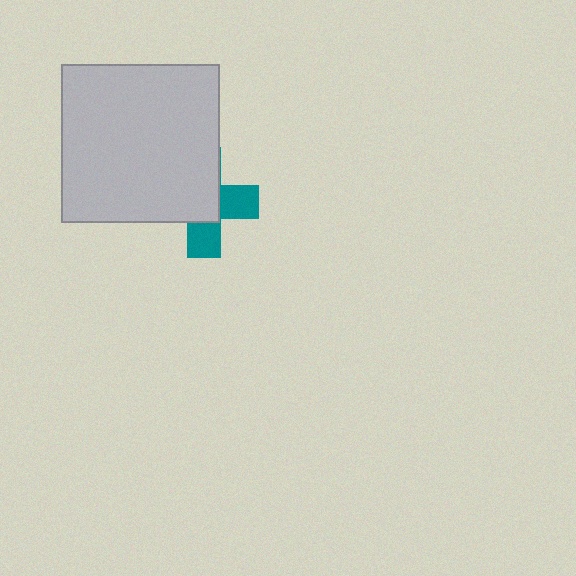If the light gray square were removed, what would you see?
You would see the complete teal cross.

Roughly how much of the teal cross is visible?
A small part of it is visible (roughly 41%).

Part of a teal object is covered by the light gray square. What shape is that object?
It is a cross.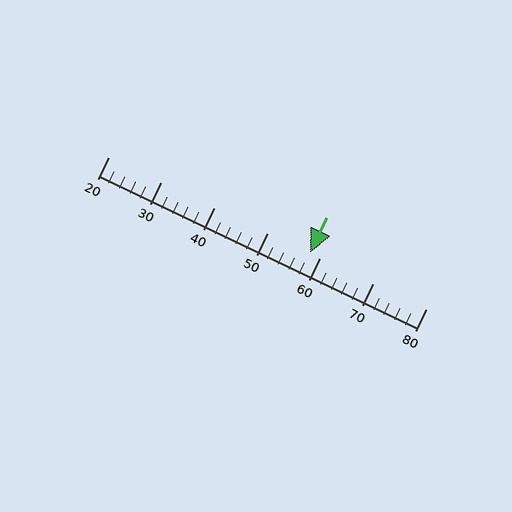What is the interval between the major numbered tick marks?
The major tick marks are spaced 10 units apart.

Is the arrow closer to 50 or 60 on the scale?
The arrow is closer to 60.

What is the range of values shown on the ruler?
The ruler shows values from 20 to 80.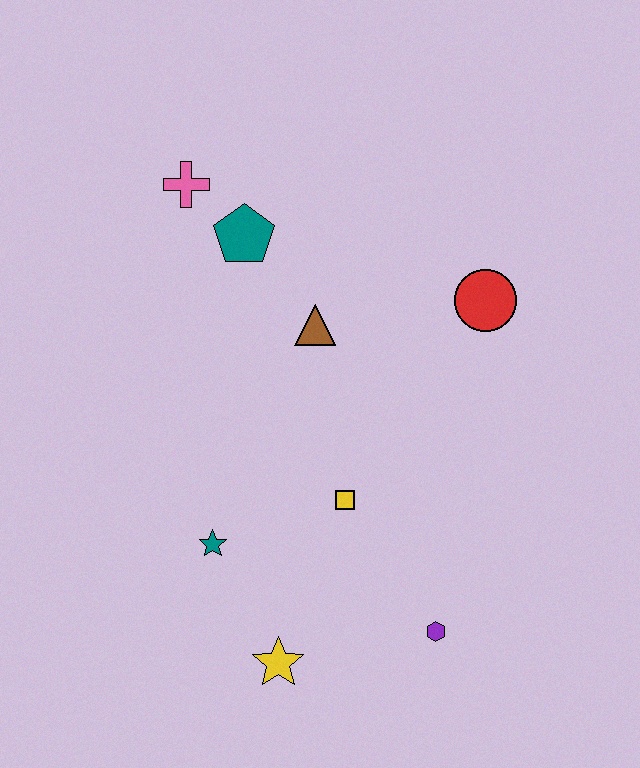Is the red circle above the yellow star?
Yes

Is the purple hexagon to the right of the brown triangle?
Yes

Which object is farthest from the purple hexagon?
The pink cross is farthest from the purple hexagon.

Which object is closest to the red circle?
The brown triangle is closest to the red circle.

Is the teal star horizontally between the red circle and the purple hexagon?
No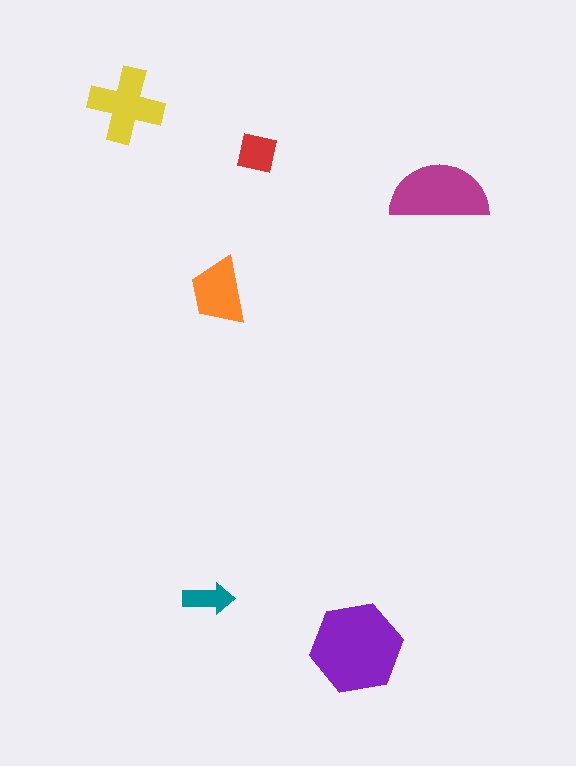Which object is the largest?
The purple hexagon.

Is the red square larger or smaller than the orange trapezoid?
Smaller.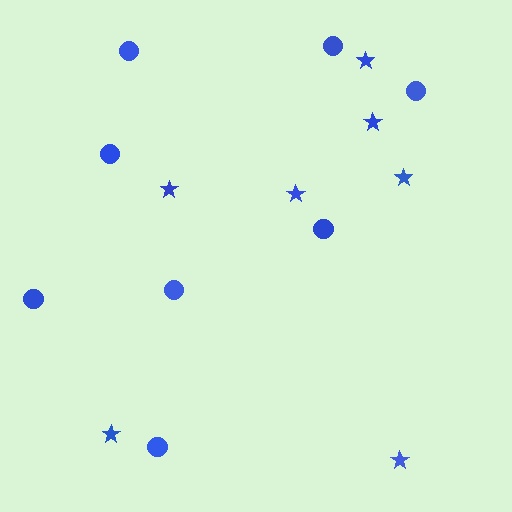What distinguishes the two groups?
There are 2 groups: one group of stars (7) and one group of circles (8).